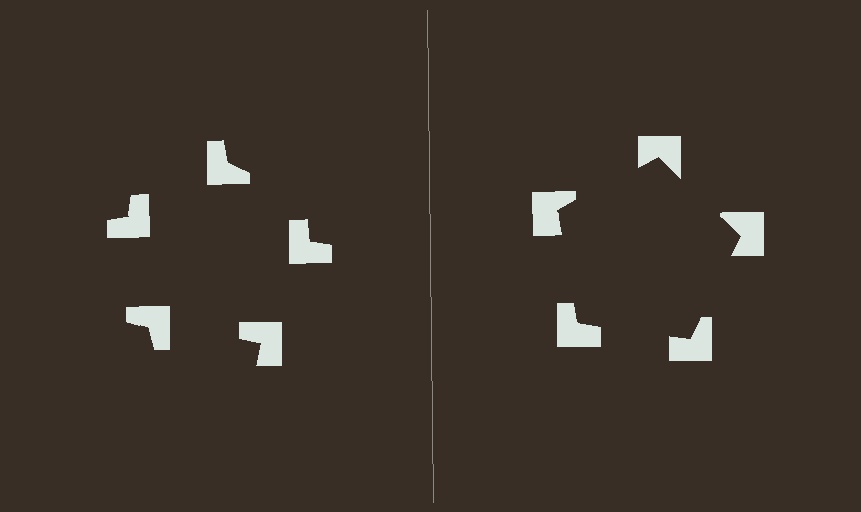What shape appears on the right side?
An illusory pentagon.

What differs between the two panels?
The notched squares are positioned identically on both sides; only the wedge orientations differ. On the right they align to a pentagon; on the left they are misaligned.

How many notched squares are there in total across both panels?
10 — 5 on each side.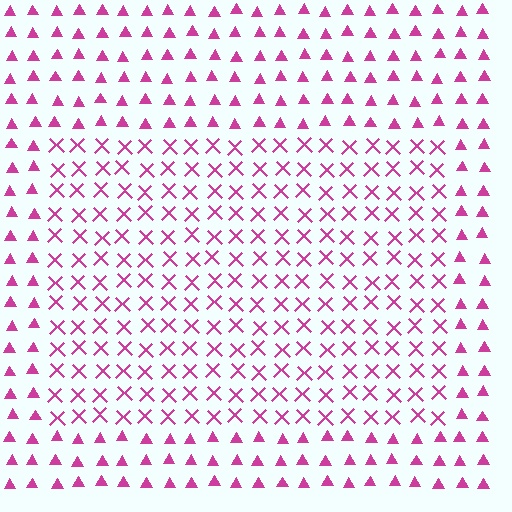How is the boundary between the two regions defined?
The boundary is defined by a change in element shape: X marks inside vs. triangles outside. All elements share the same color and spacing.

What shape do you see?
I see a rectangle.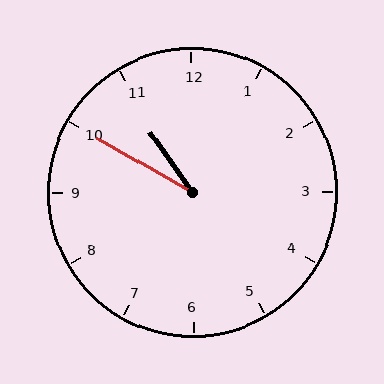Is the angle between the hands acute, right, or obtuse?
It is acute.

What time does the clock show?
10:50.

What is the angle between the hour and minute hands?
Approximately 25 degrees.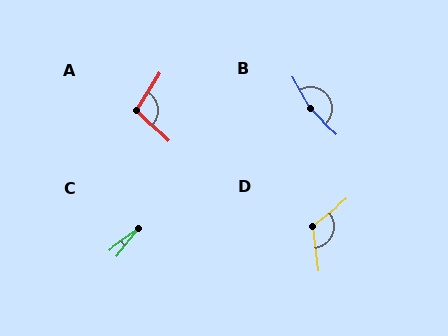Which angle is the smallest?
C, at approximately 16 degrees.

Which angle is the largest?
B, at approximately 166 degrees.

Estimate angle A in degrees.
Approximately 103 degrees.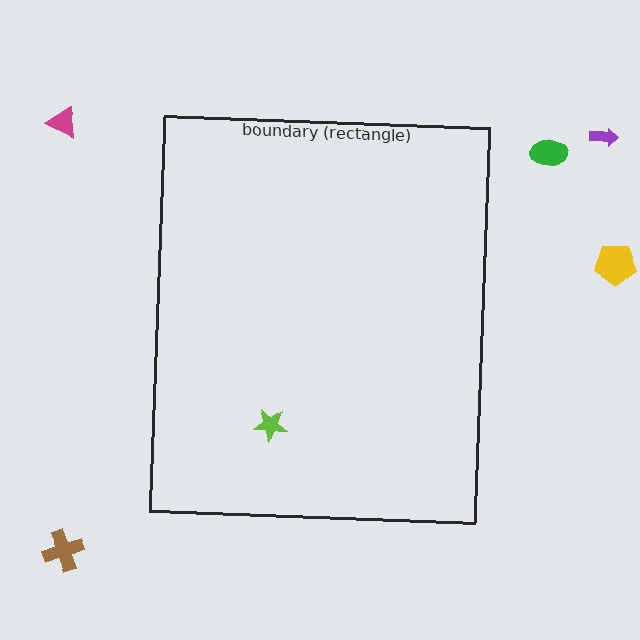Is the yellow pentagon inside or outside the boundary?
Outside.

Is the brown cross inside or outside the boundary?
Outside.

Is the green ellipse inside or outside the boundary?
Outside.